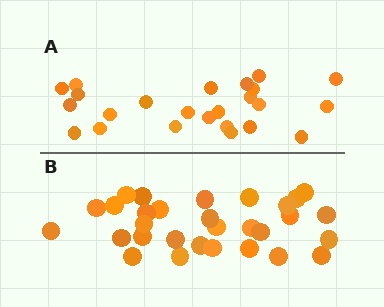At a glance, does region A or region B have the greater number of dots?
Region B (the bottom region) has more dots.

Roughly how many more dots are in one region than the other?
Region B has about 6 more dots than region A.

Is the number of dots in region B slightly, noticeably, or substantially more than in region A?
Region B has noticeably more, but not dramatically so. The ratio is roughly 1.2 to 1.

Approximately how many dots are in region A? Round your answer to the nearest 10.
About 20 dots. (The exact count is 24, which rounds to 20.)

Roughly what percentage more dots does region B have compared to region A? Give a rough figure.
About 25% more.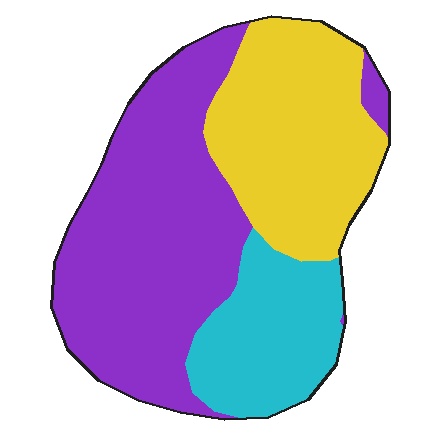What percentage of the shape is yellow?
Yellow takes up about one third (1/3) of the shape.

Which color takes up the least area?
Cyan, at roughly 20%.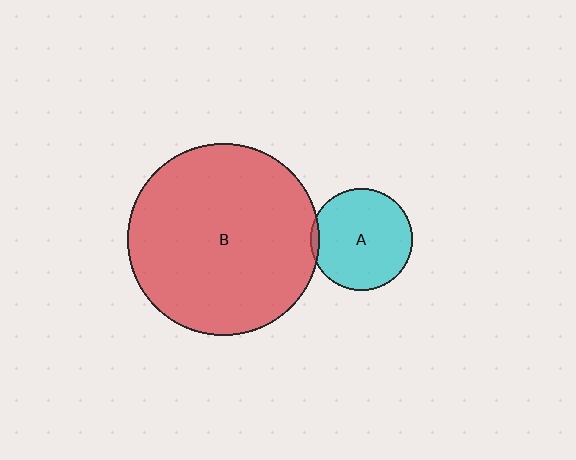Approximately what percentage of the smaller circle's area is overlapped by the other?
Approximately 5%.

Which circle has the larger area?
Circle B (red).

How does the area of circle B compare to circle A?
Approximately 3.5 times.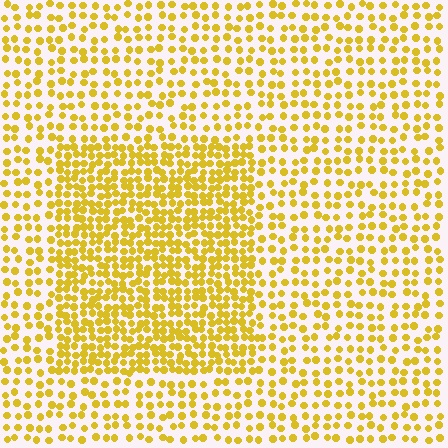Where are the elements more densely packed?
The elements are more densely packed inside the rectangle boundary.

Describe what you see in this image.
The image contains small yellow elements arranged at two different densities. A rectangle-shaped region is visible where the elements are more densely packed than the surrounding area.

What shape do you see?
I see a rectangle.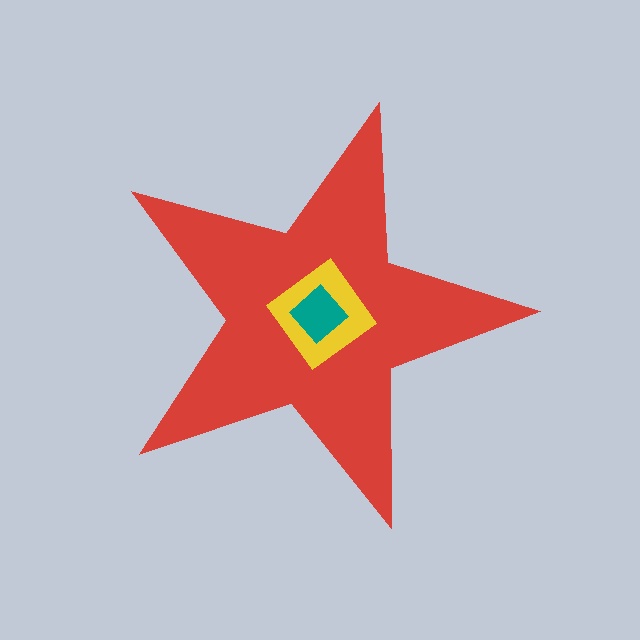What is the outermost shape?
The red star.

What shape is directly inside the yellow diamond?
The teal diamond.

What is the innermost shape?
The teal diamond.